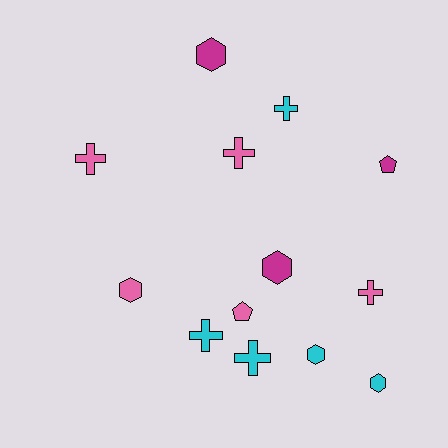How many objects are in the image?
There are 13 objects.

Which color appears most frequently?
Cyan, with 5 objects.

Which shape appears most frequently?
Cross, with 6 objects.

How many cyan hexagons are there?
There are 2 cyan hexagons.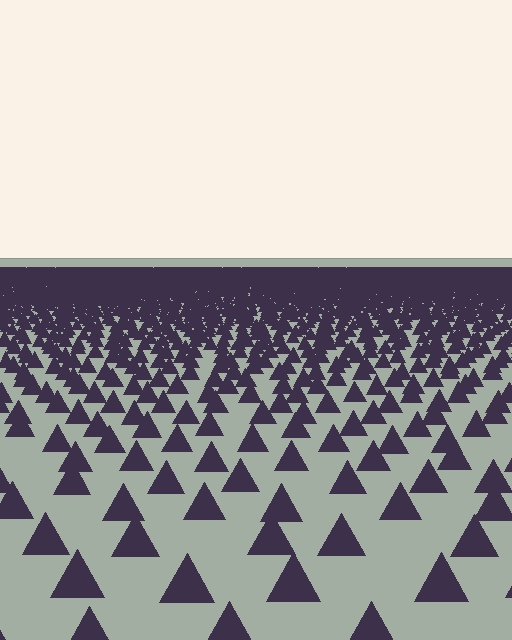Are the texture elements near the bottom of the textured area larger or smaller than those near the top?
Larger. Near the bottom, elements are closer to the viewer and appear at a bigger on-screen size.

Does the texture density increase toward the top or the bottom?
Density increases toward the top.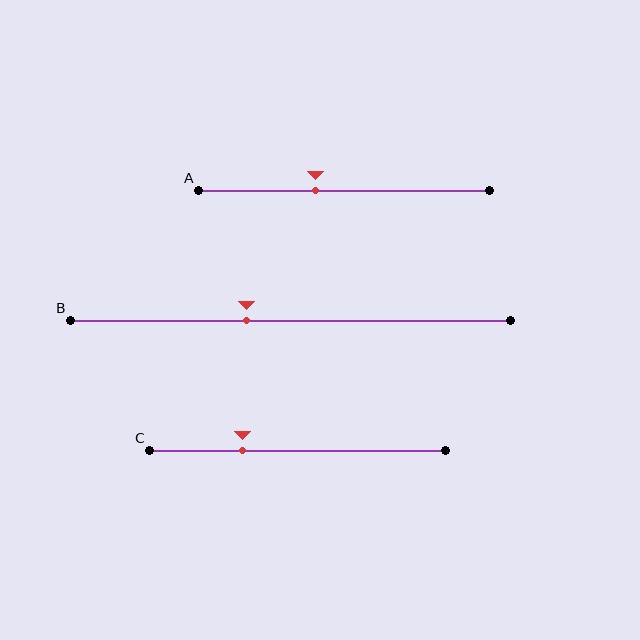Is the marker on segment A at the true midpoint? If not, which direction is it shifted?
No, the marker on segment A is shifted to the left by about 10% of the segment length.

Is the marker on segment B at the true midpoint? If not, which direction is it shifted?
No, the marker on segment B is shifted to the left by about 10% of the segment length.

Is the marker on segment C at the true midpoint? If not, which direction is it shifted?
No, the marker on segment C is shifted to the left by about 19% of the segment length.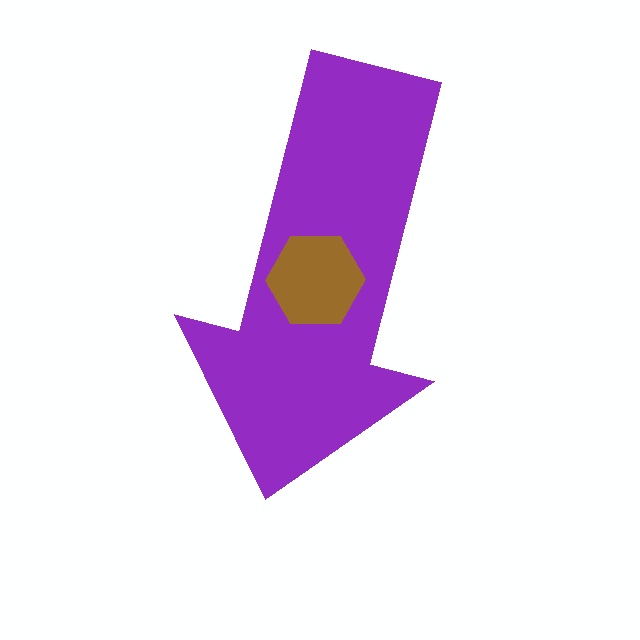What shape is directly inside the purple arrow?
The brown hexagon.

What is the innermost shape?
The brown hexagon.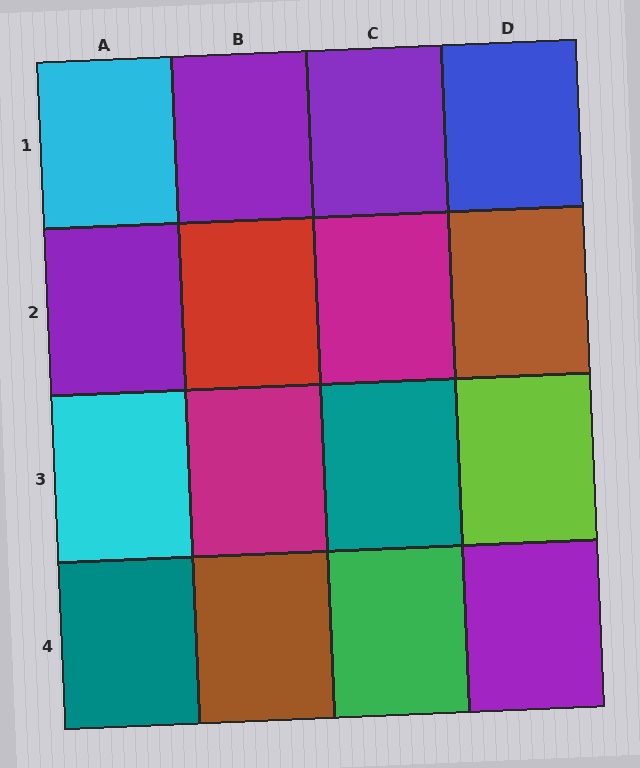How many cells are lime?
1 cell is lime.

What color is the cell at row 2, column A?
Purple.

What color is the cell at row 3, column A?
Cyan.